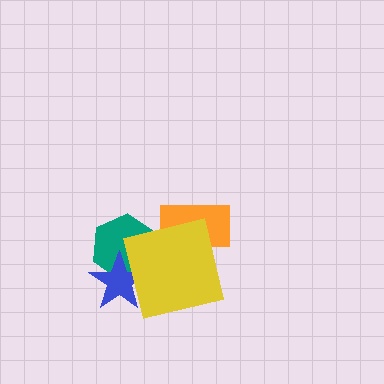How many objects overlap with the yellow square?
3 objects overlap with the yellow square.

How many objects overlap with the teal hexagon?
2 objects overlap with the teal hexagon.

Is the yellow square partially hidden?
No, no other shape covers it.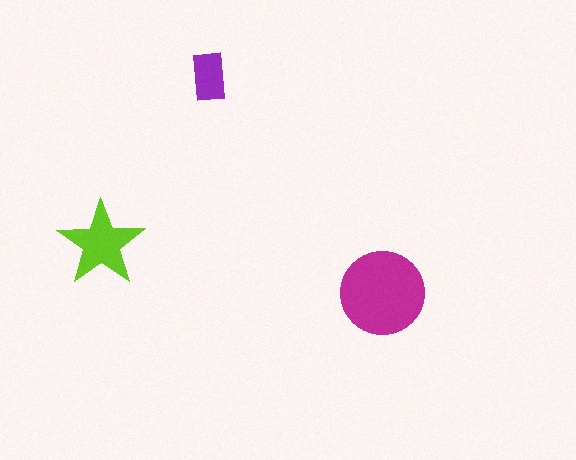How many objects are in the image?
There are 3 objects in the image.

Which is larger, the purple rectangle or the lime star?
The lime star.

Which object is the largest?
The magenta circle.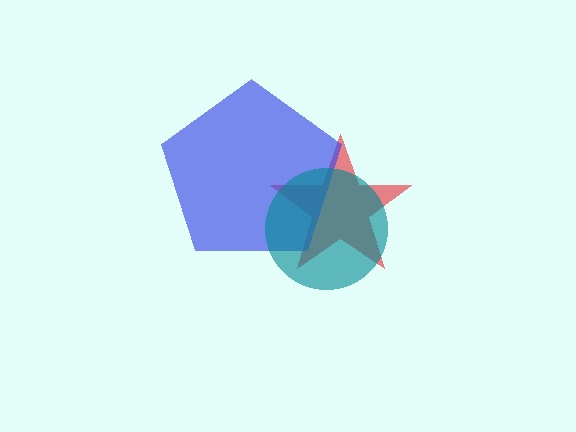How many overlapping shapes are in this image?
There are 3 overlapping shapes in the image.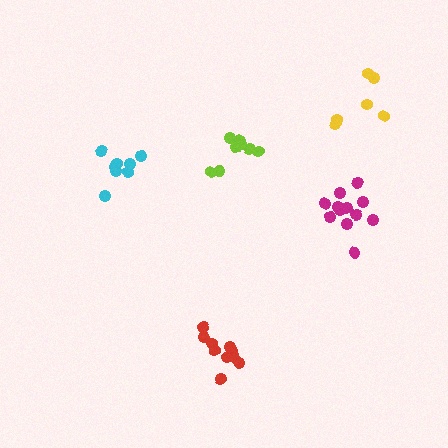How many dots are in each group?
Group 1: 10 dots, Group 2: 6 dots, Group 3: 8 dots, Group 4: 12 dots, Group 5: 8 dots (44 total).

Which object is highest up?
The yellow cluster is topmost.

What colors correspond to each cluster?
The clusters are colored: red, yellow, lime, magenta, cyan.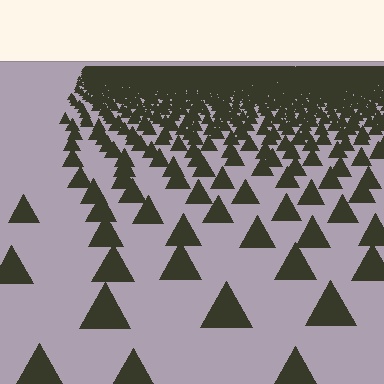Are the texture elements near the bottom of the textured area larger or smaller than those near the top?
Larger. Near the bottom, elements are closer to the viewer and appear at a bigger on-screen size.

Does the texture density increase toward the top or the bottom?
Density increases toward the top.